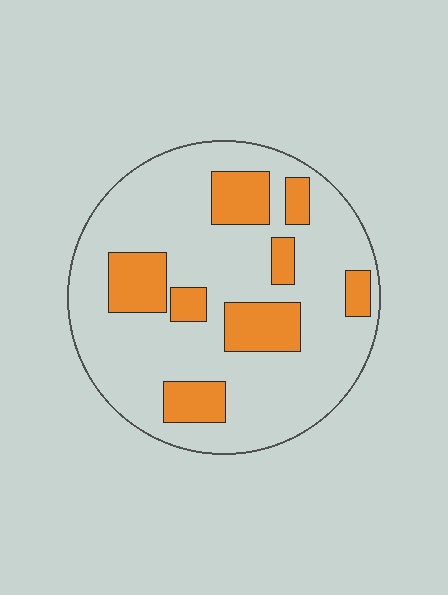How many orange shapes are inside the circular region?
8.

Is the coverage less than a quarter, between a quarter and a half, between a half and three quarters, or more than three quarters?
Less than a quarter.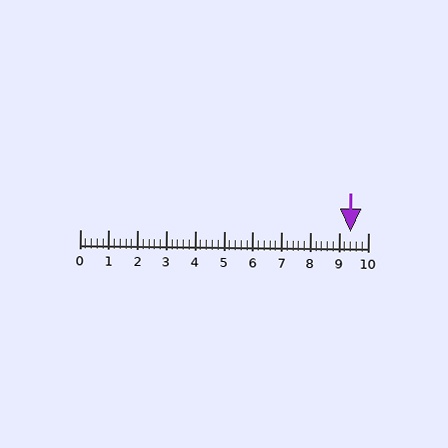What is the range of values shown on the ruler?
The ruler shows values from 0 to 10.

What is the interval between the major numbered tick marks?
The major tick marks are spaced 1 units apart.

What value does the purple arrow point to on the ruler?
The purple arrow points to approximately 9.4.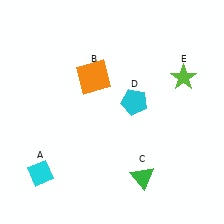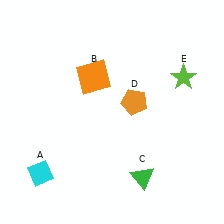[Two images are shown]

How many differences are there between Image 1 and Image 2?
There is 1 difference between the two images.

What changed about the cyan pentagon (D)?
In Image 1, D is cyan. In Image 2, it changed to orange.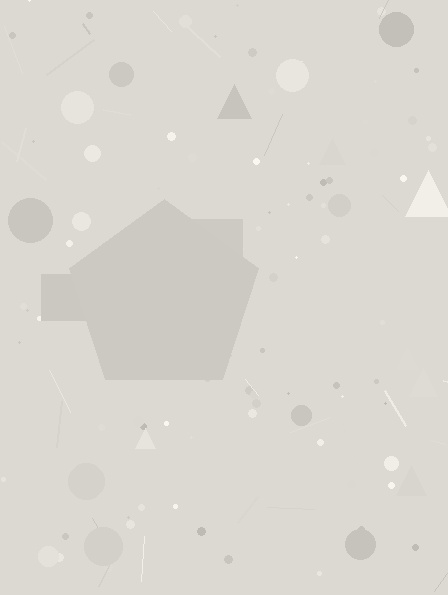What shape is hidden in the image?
A pentagon is hidden in the image.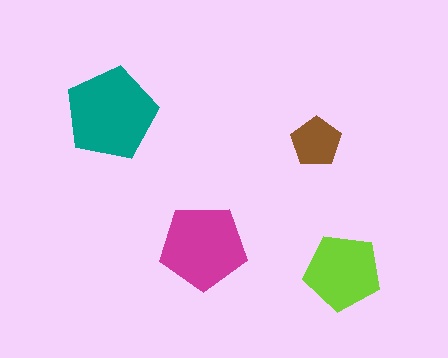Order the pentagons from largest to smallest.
the teal one, the magenta one, the lime one, the brown one.